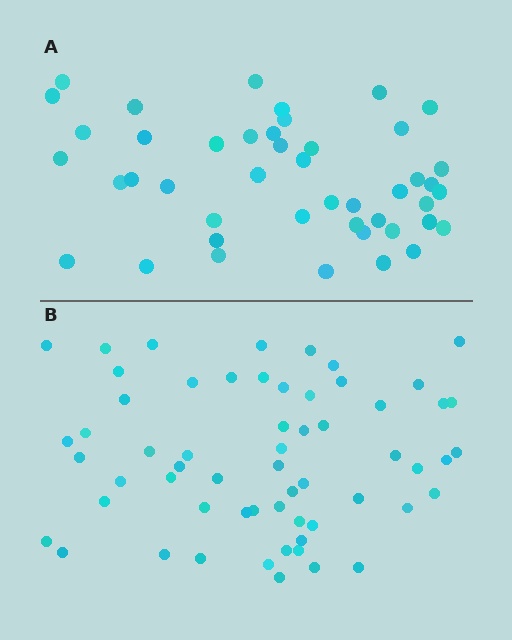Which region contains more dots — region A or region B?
Region B (the bottom region) has more dots.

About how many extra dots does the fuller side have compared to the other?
Region B has approximately 15 more dots than region A.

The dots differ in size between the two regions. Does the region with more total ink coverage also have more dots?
No. Region A has more total ink coverage because its dots are larger, but region B actually contains more individual dots. Total area can be misleading — the number of items is what matters here.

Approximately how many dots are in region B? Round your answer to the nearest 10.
About 60 dots.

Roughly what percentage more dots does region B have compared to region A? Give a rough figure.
About 35% more.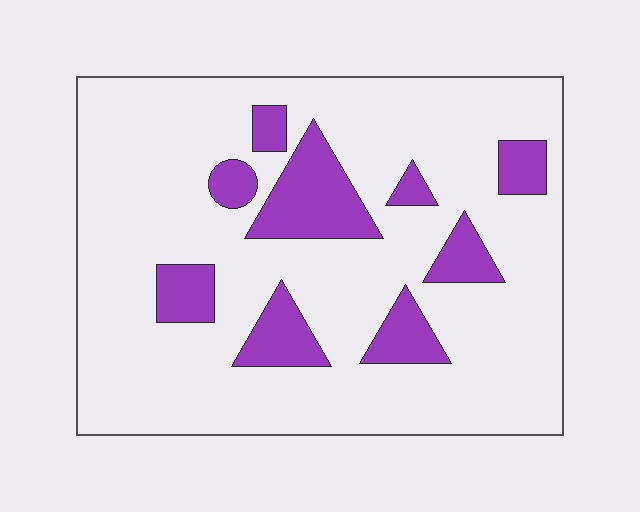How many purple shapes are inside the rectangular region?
9.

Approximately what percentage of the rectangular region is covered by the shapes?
Approximately 20%.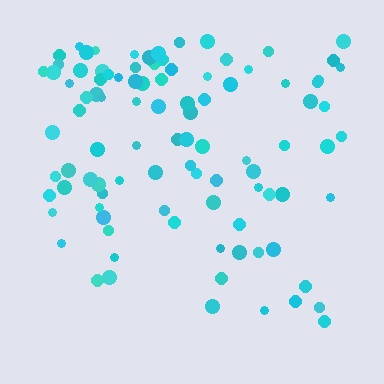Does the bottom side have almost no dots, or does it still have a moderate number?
Still a moderate number, just noticeably fewer than the top.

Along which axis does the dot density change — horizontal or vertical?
Vertical.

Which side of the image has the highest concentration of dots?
The top.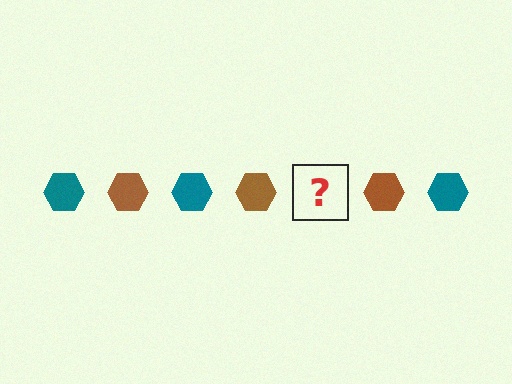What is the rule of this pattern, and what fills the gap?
The rule is that the pattern cycles through teal, brown hexagons. The gap should be filled with a teal hexagon.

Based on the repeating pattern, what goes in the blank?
The blank should be a teal hexagon.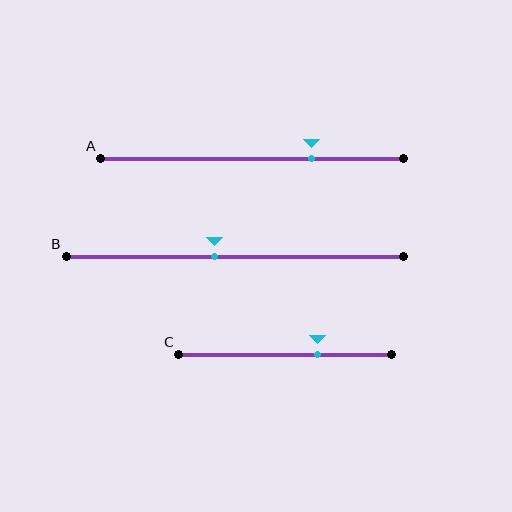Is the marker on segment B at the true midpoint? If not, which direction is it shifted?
No, the marker on segment B is shifted to the left by about 6% of the segment length.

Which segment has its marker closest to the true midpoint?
Segment B has its marker closest to the true midpoint.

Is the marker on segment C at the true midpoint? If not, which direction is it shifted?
No, the marker on segment C is shifted to the right by about 15% of the segment length.